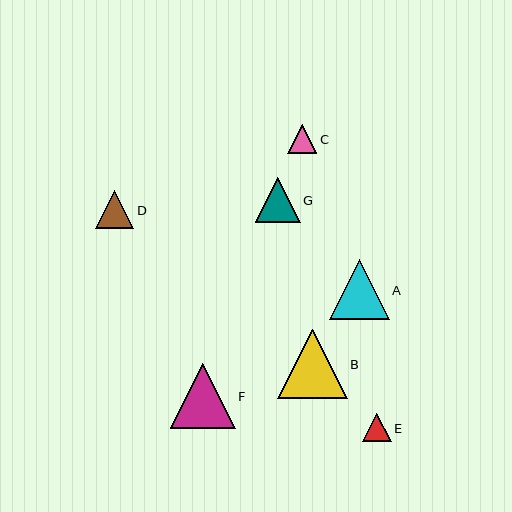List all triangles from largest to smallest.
From largest to smallest: B, F, A, G, D, C, E.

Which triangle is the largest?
Triangle B is the largest with a size of approximately 69 pixels.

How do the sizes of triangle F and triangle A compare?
Triangle F and triangle A are approximately the same size.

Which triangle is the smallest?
Triangle E is the smallest with a size of approximately 28 pixels.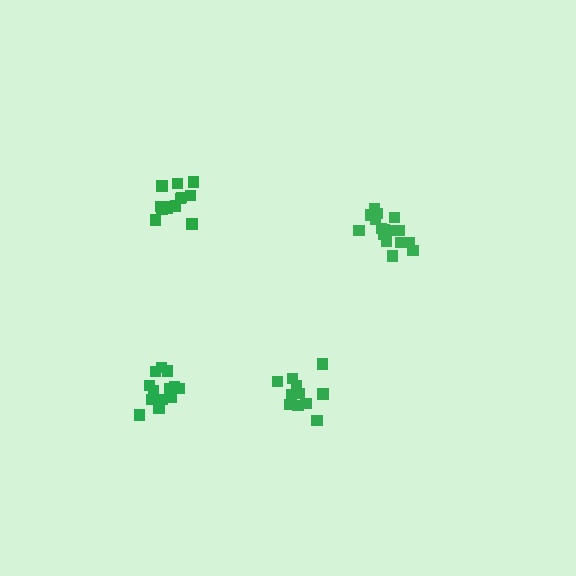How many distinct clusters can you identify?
There are 4 distinct clusters.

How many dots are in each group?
Group 1: 13 dots, Group 2: 16 dots, Group 3: 11 dots, Group 4: 16 dots (56 total).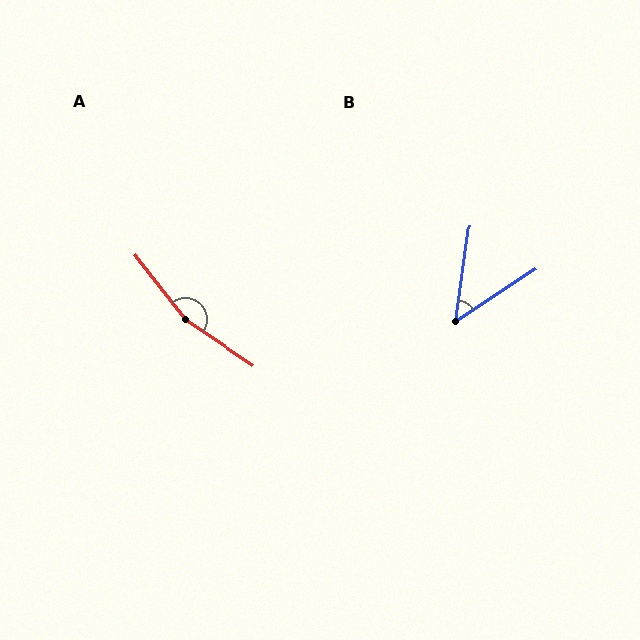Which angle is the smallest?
B, at approximately 49 degrees.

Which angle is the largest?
A, at approximately 162 degrees.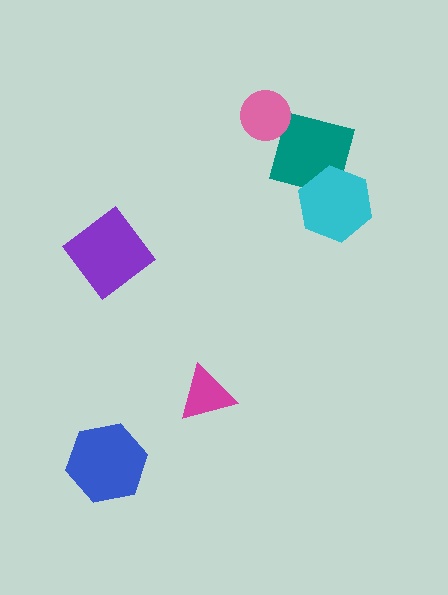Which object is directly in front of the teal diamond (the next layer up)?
The pink circle is directly in front of the teal diamond.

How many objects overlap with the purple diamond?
0 objects overlap with the purple diamond.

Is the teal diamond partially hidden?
Yes, it is partially covered by another shape.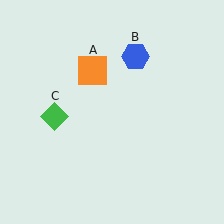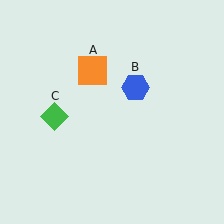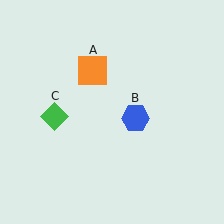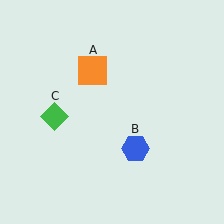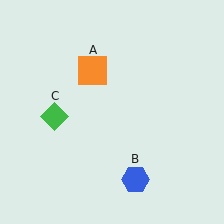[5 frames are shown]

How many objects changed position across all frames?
1 object changed position: blue hexagon (object B).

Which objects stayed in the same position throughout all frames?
Orange square (object A) and green diamond (object C) remained stationary.